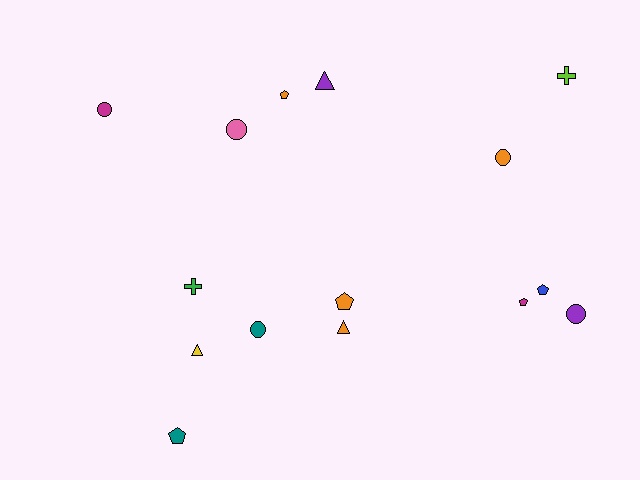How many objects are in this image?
There are 15 objects.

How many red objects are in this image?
There are no red objects.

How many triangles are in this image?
There are 3 triangles.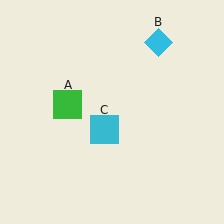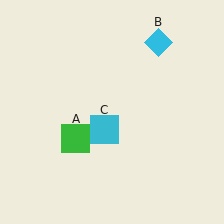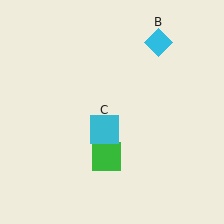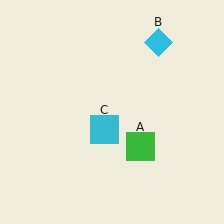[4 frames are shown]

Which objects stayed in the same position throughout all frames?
Cyan diamond (object B) and cyan square (object C) remained stationary.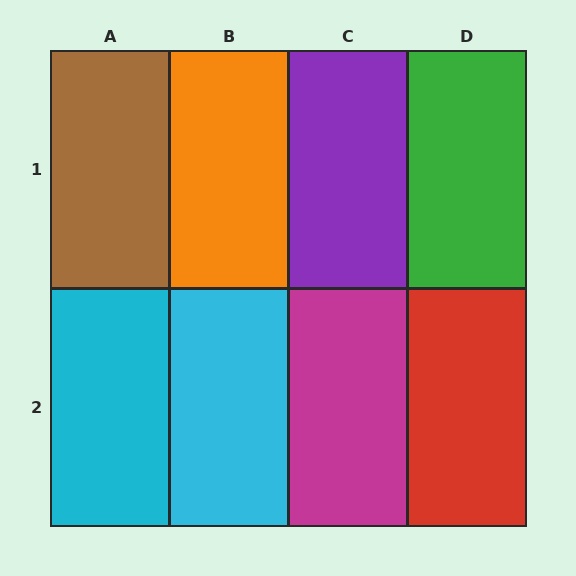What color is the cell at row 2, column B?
Cyan.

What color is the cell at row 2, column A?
Cyan.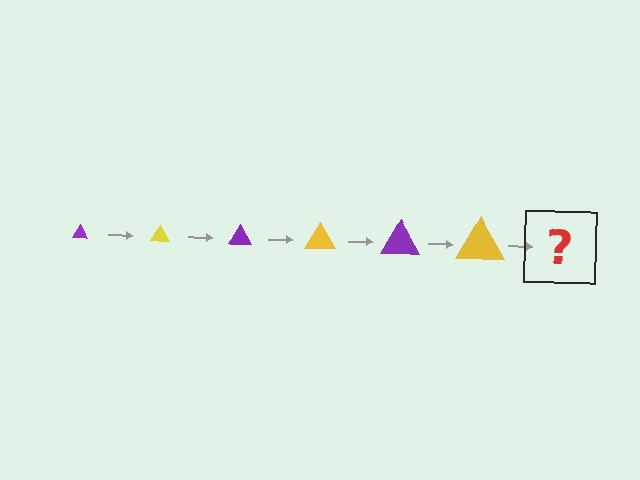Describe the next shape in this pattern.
It should be a purple triangle, larger than the previous one.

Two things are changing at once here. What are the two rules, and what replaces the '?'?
The two rules are that the triangle grows larger each step and the color cycles through purple and yellow. The '?' should be a purple triangle, larger than the previous one.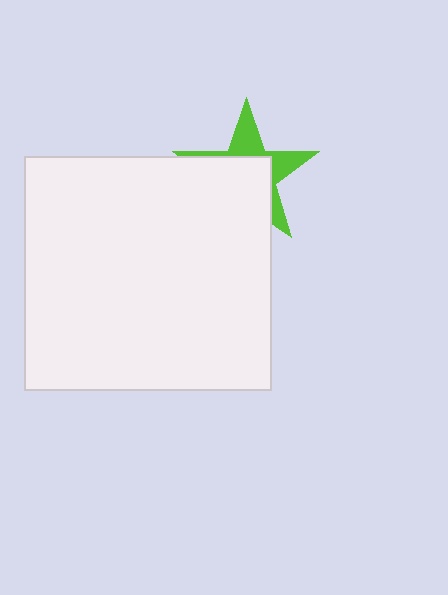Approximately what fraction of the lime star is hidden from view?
Roughly 60% of the lime star is hidden behind the white rectangle.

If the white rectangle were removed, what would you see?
You would see the complete lime star.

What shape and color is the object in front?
The object in front is a white rectangle.